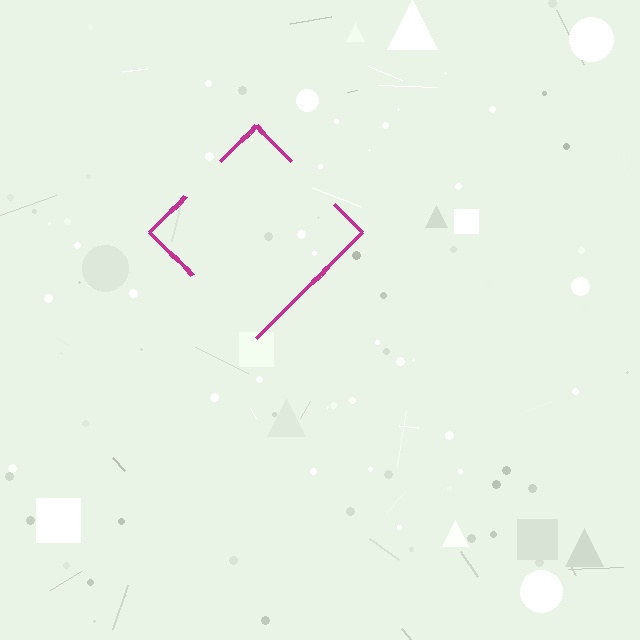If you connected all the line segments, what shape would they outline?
They would outline a diamond.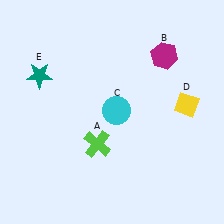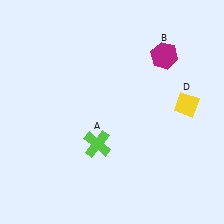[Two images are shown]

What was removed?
The teal star (E), the cyan circle (C) were removed in Image 2.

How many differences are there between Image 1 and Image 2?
There are 2 differences between the two images.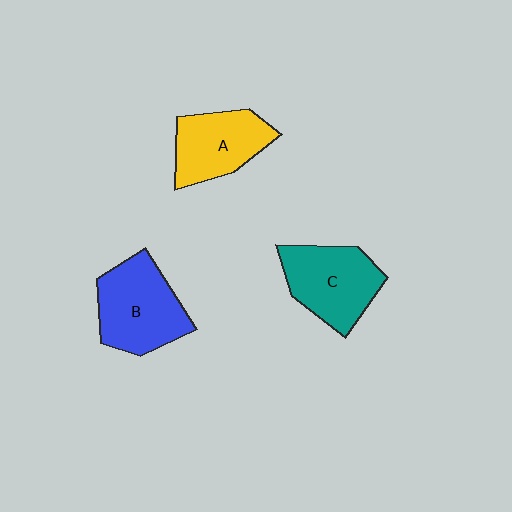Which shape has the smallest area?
Shape A (yellow).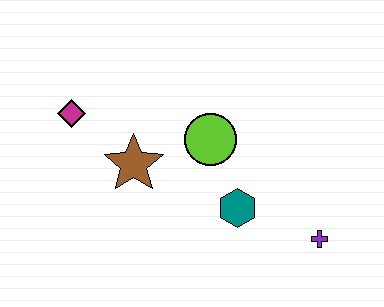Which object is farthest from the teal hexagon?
The magenta diamond is farthest from the teal hexagon.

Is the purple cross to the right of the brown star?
Yes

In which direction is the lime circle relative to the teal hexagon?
The lime circle is above the teal hexagon.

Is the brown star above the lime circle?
No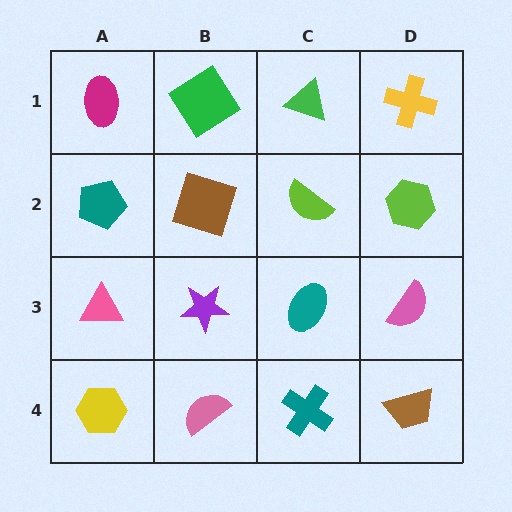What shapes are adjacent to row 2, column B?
A green diamond (row 1, column B), a purple star (row 3, column B), a teal pentagon (row 2, column A), a lime semicircle (row 2, column C).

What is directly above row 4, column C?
A teal ellipse.